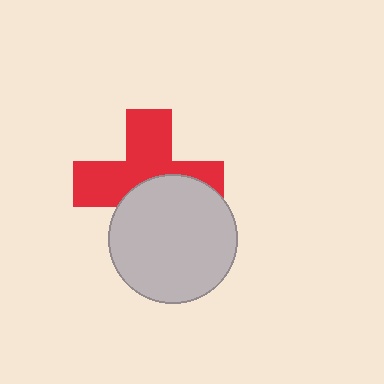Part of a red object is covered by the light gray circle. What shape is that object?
It is a cross.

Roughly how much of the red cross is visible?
About half of it is visible (roughly 57%).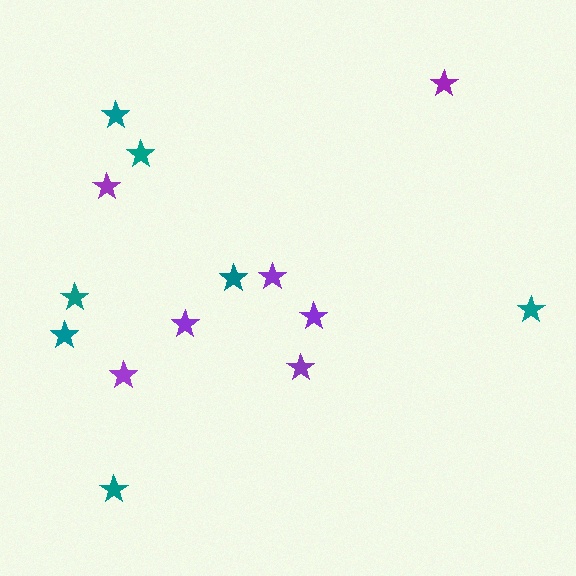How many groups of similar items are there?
There are 2 groups: one group of purple stars (7) and one group of teal stars (7).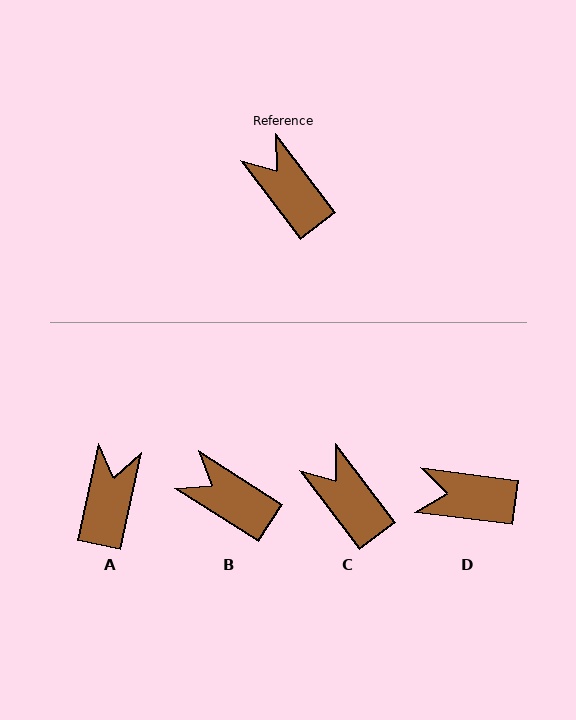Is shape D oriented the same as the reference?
No, it is off by about 46 degrees.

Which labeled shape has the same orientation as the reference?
C.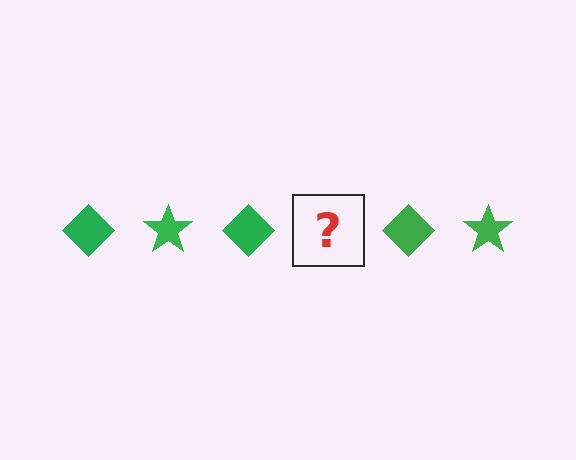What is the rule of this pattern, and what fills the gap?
The rule is that the pattern cycles through diamond, star shapes in green. The gap should be filled with a green star.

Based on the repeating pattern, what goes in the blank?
The blank should be a green star.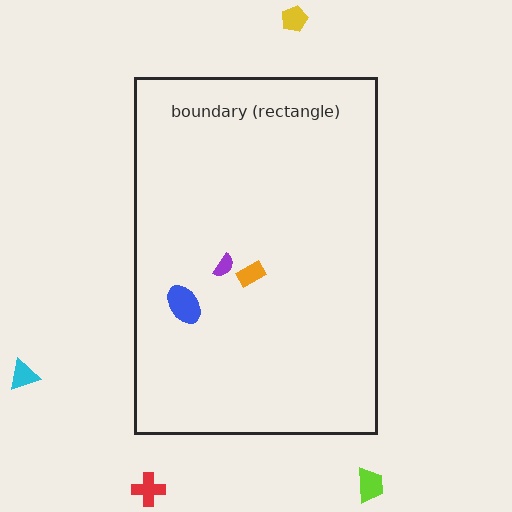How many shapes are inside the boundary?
3 inside, 4 outside.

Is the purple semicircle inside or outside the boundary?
Inside.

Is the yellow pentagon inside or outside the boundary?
Outside.